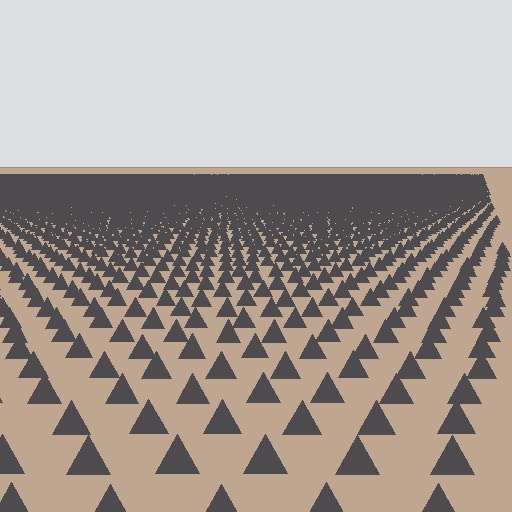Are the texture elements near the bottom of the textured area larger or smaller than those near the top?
Larger. Near the bottom, elements are closer to the viewer and appear at a bigger on-screen size.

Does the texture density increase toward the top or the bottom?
Density increases toward the top.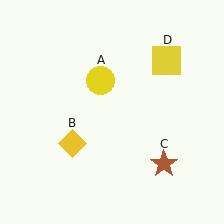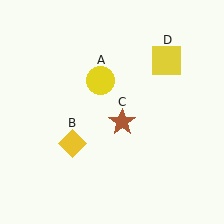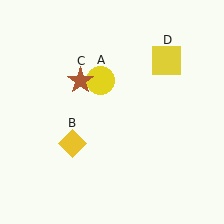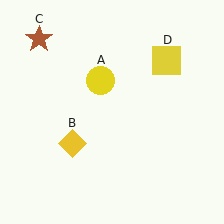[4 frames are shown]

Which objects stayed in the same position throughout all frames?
Yellow circle (object A) and yellow diamond (object B) and yellow square (object D) remained stationary.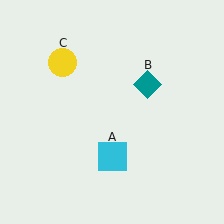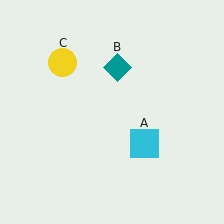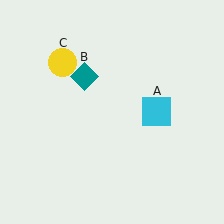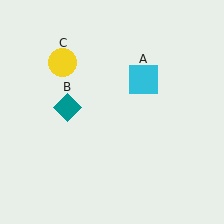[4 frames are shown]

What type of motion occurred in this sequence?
The cyan square (object A), teal diamond (object B) rotated counterclockwise around the center of the scene.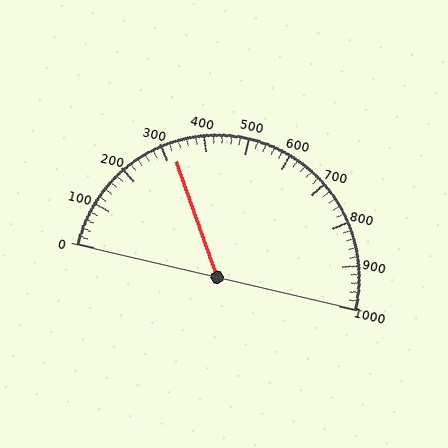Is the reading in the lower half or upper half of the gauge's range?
The reading is in the lower half of the range (0 to 1000).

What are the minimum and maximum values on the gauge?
The gauge ranges from 0 to 1000.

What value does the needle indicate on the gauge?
The needle indicates approximately 320.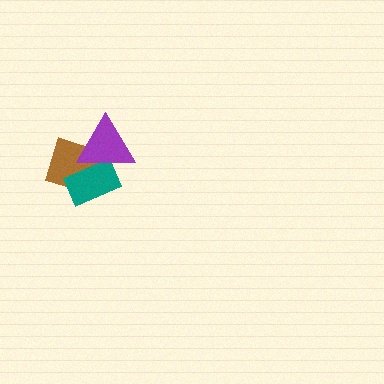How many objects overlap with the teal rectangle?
2 objects overlap with the teal rectangle.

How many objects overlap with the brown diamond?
2 objects overlap with the brown diamond.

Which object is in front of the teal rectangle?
The purple triangle is in front of the teal rectangle.